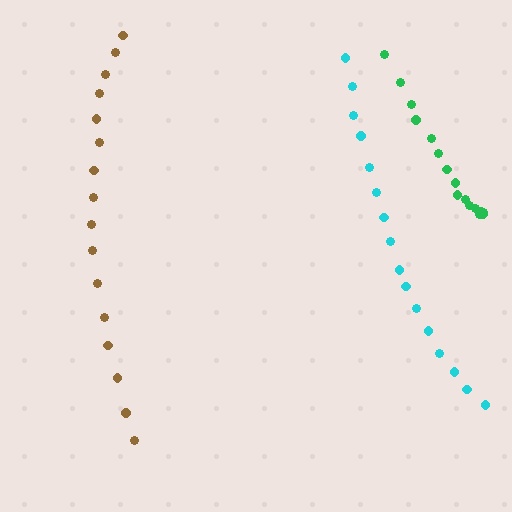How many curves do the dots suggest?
There are 3 distinct paths.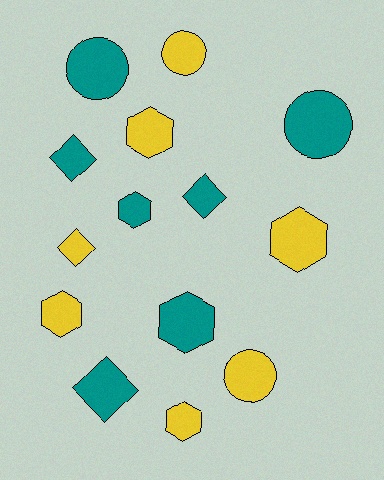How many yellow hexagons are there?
There are 4 yellow hexagons.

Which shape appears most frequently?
Hexagon, with 6 objects.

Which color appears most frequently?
Teal, with 7 objects.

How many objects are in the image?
There are 14 objects.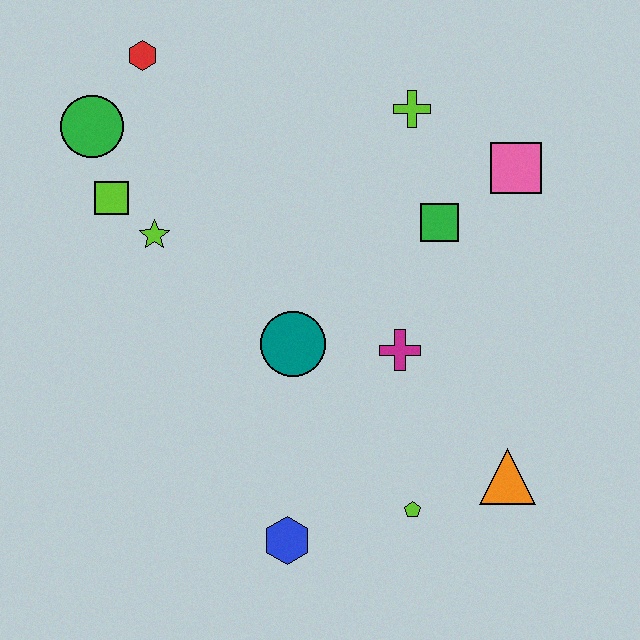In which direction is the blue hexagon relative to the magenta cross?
The blue hexagon is below the magenta cross.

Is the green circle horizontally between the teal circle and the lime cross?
No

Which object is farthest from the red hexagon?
The orange triangle is farthest from the red hexagon.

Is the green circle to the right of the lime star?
No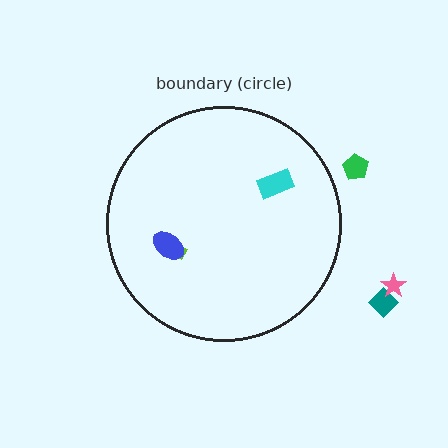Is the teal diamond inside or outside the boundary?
Outside.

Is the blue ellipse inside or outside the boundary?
Inside.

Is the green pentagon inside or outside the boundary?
Outside.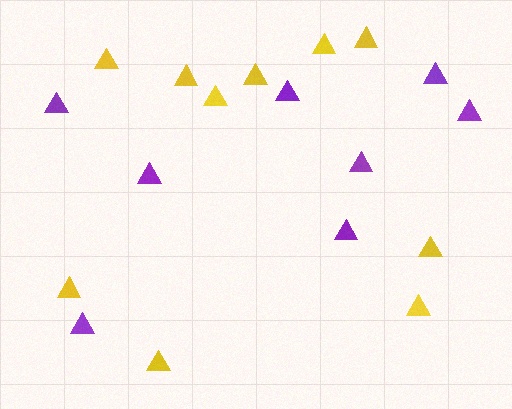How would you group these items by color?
There are 2 groups: one group of purple triangles (8) and one group of yellow triangles (10).